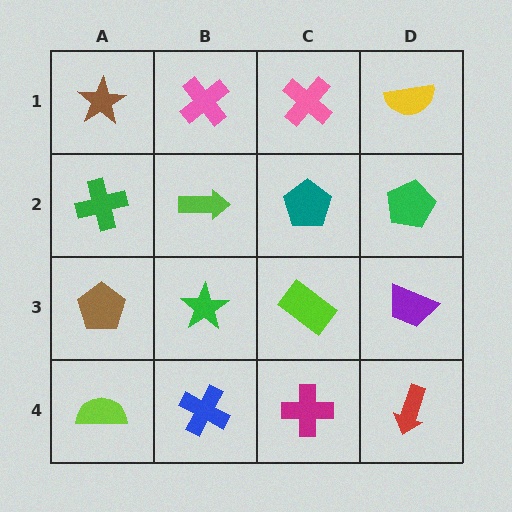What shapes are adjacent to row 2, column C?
A pink cross (row 1, column C), a lime rectangle (row 3, column C), a lime arrow (row 2, column B), a green pentagon (row 2, column D).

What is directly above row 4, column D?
A purple trapezoid.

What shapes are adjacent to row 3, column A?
A green cross (row 2, column A), a lime semicircle (row 4, column A), a green star (row 3, column B).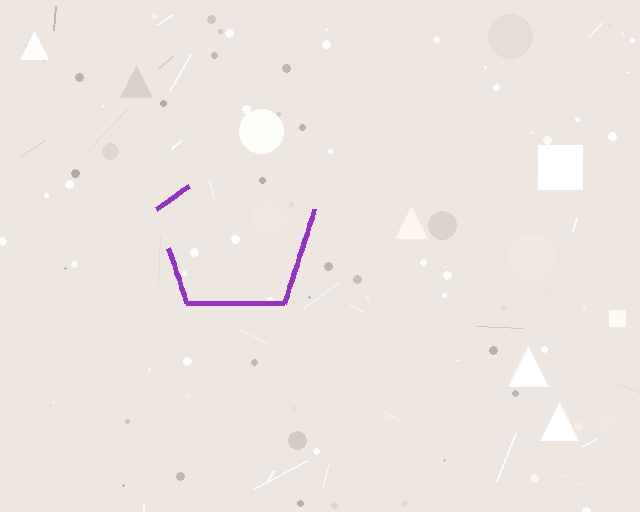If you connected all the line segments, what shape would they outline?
They would outline a pentagon.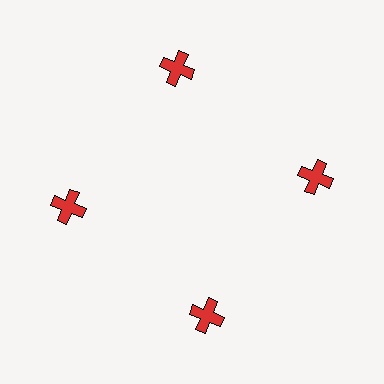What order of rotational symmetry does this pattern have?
This pattern has 4-fold rotational symmetry.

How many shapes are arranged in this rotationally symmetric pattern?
There are 4 shapes, arranged in 4 groups of 1.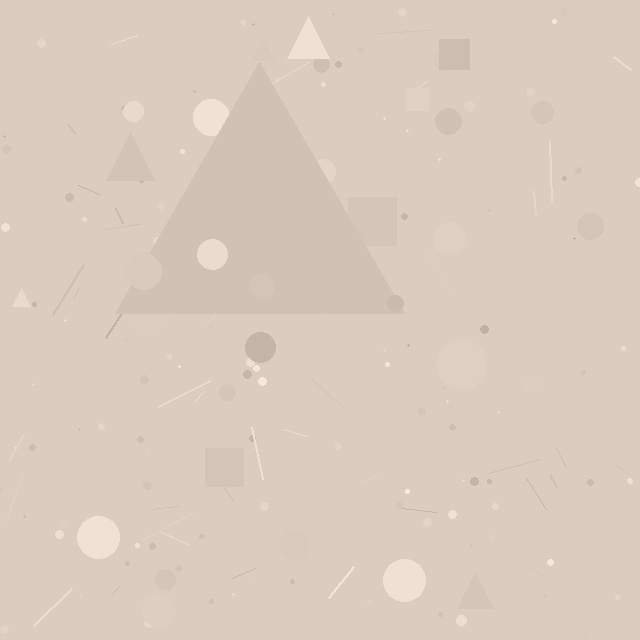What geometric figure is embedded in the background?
A triangle is embedded in the background.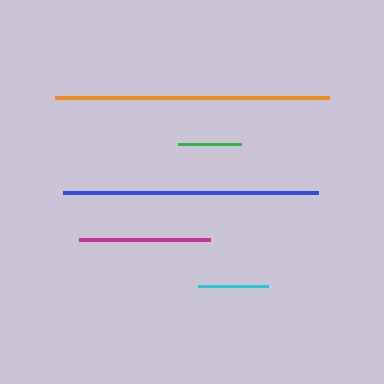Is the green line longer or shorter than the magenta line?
The magenta line is longer than the green line.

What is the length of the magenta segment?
The magenta segment is approximately 132 pixels long.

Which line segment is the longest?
The orange line is the longest at approximately 274 pixels.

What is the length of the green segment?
The green segment is approximately 63 pixels long.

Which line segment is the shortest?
The green line is the shortest at approximately 63 pixels.